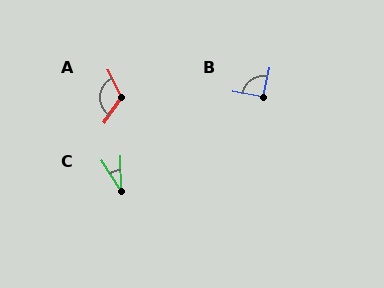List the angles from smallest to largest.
C (31°), B (92°), A (120°).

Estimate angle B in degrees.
Approximately 92 degrees.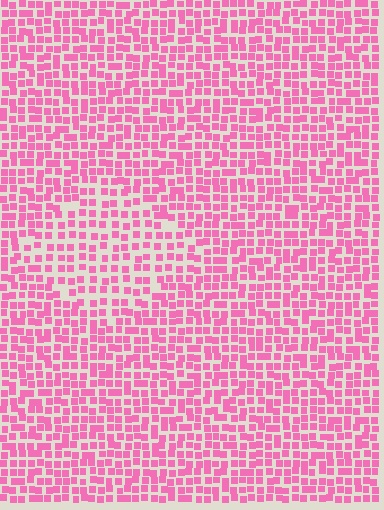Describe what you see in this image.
The image contains small pink elements arranged at two different densities. A diamond-shaped region is visible where the elements are less densely packed than the surrounding area.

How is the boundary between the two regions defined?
The boundary is defined by a change in element density (approximately 1.5x ratio). All elements are the same color, size, and shape.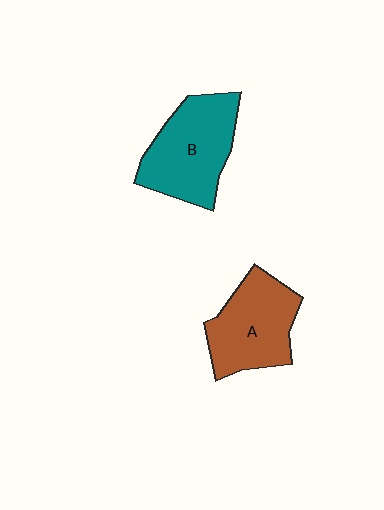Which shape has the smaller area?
Shape A (brown).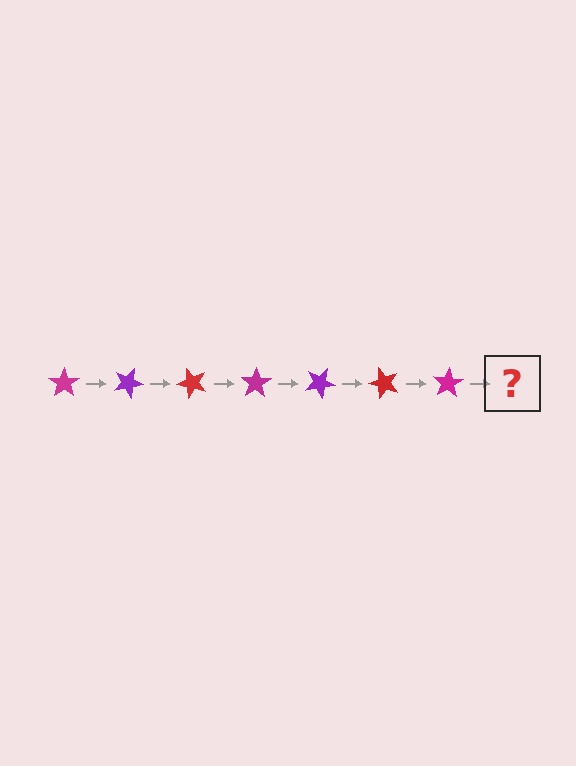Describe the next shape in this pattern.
It should be a purple star, rotated 175 degrees from the start.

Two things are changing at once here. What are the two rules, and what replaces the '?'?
The two rules are that it rotates 25 degrees each step and the color cycles through magenta, purple, and red. The '?' should be a purple star, rotated 175 degrees from the start.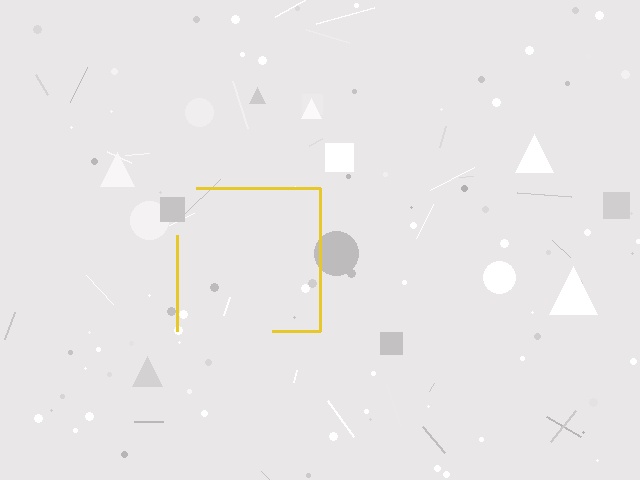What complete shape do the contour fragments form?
The contour fragments form a square.